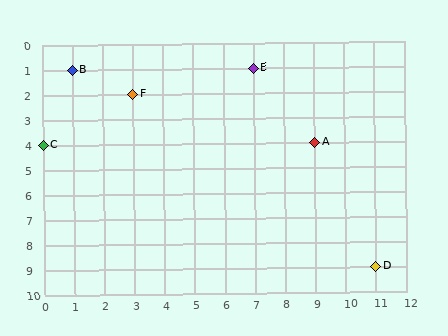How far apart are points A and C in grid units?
Points A and C are 9 columns apart.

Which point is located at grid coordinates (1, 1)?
Point B is at (1, 1).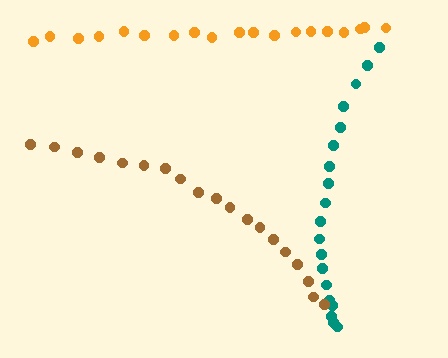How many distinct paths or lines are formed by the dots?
There are 3 distinct paths.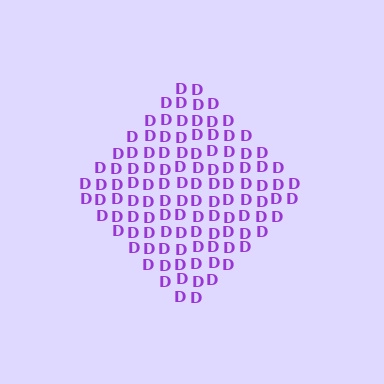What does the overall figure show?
The overall figure shows a diamond.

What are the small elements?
The small elements are letter D's.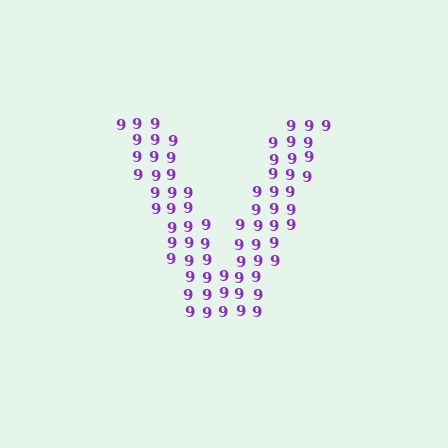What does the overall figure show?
The overall figure shows the letter V.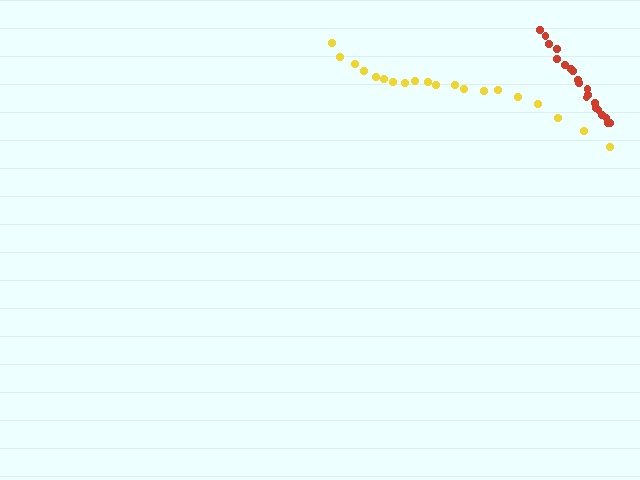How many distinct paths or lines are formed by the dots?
There are 2 distinct paths.